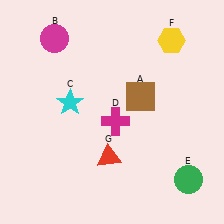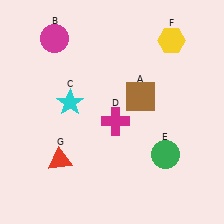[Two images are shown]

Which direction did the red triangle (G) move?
The red triangle (G) moved left.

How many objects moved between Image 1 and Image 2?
2 objects moved between the two images.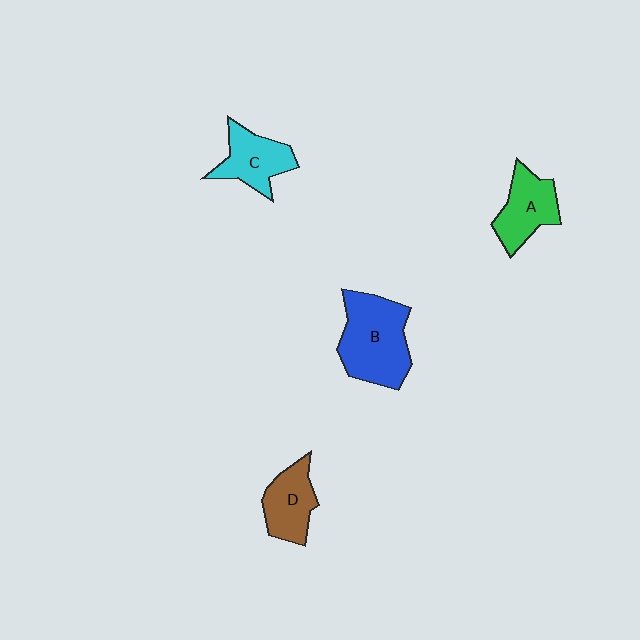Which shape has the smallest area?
Shape D (brown).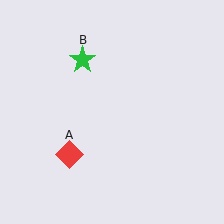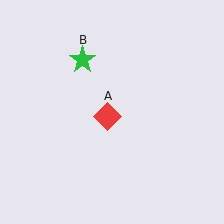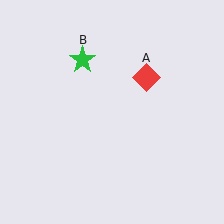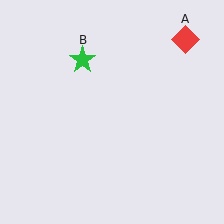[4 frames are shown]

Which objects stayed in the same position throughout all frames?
Green star (object B) remained stationary.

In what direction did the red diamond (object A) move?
The red diamond (object A) moved up and to the right.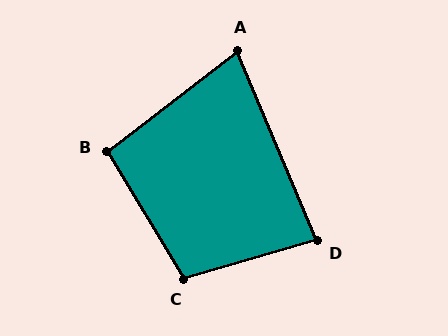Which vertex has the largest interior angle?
C, at approximately 105 degrees.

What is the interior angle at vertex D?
Approximately 83 degrees (acute).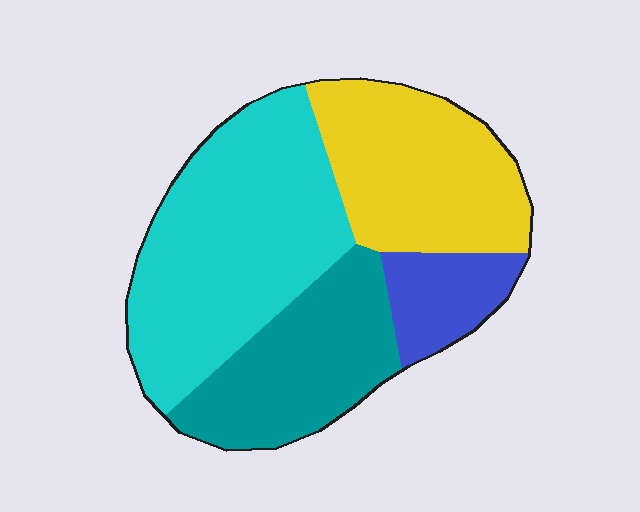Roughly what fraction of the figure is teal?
Teal takes up about one quarter (1/4) of the figure.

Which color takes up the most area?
Cyan, at roughly 40%.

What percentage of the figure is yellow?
Yellow covers around 25% of the figure.